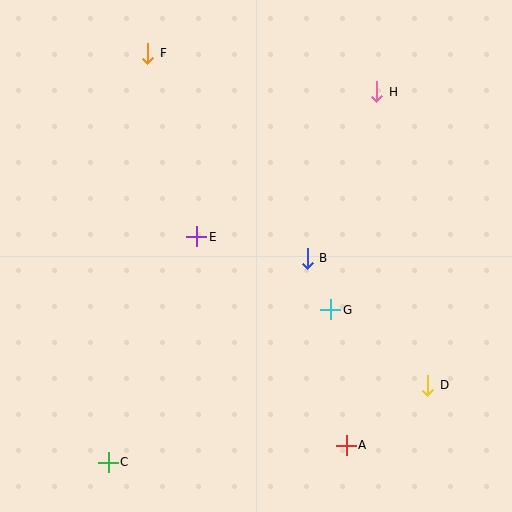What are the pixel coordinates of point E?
Point E is at (197, 237).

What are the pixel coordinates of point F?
Point F is at (148, 53).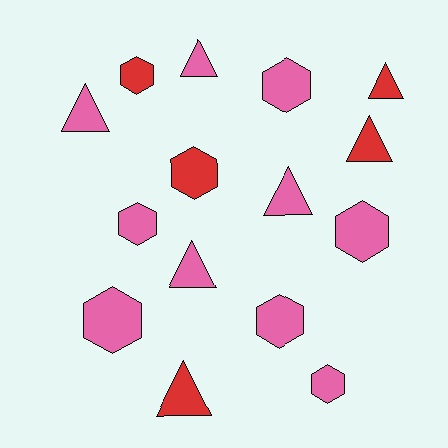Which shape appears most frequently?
Hexagon, with 8 objects.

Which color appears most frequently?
Pink, with 10 objects.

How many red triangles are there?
There are 3 red triangles.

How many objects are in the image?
There are 15 objects.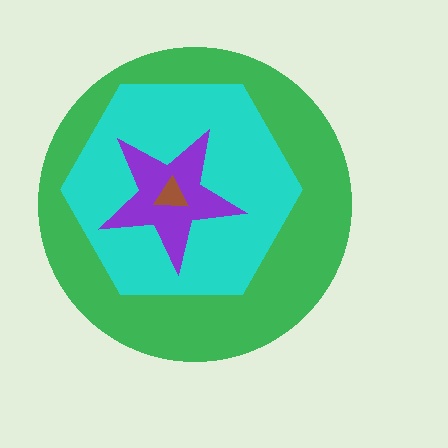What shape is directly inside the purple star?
The brown triangle.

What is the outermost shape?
The green circle.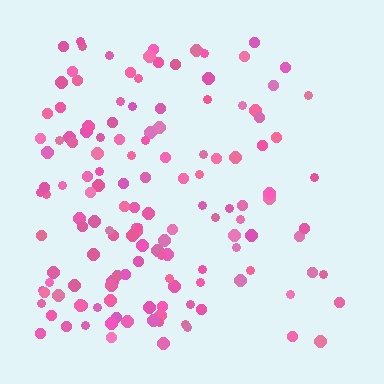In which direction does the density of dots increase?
From right to left, with the left side densest.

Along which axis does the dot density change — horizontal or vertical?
Horizontal.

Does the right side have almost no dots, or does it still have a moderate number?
Still a moderate number, just noticeably fewer than the left.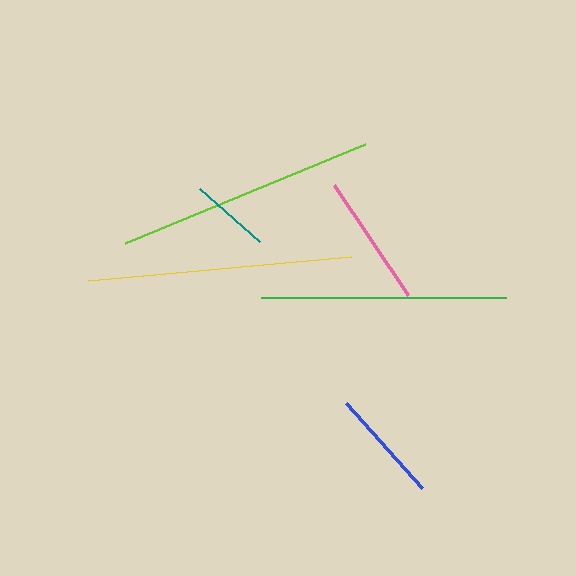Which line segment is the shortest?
The teal line is the shortest at approximately 80 pixels.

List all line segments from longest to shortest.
From longest to shortest: yellow, lime, green, pink, blue, teal.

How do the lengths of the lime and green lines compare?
The lime and green lines are approximately the same length.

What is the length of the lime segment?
The lime segment is approximately 260 pixels long.